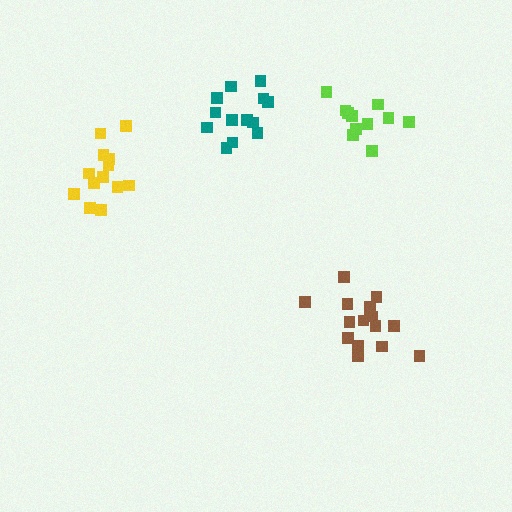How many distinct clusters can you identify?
There are 4 distinct clusters.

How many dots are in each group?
Group 1: 11 dots, Group 2: 13 dots, Group 3: 16 dots, Group 4: 13 dots (53 total).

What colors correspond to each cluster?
The clusters are colored: lime, teal, brown, yellow.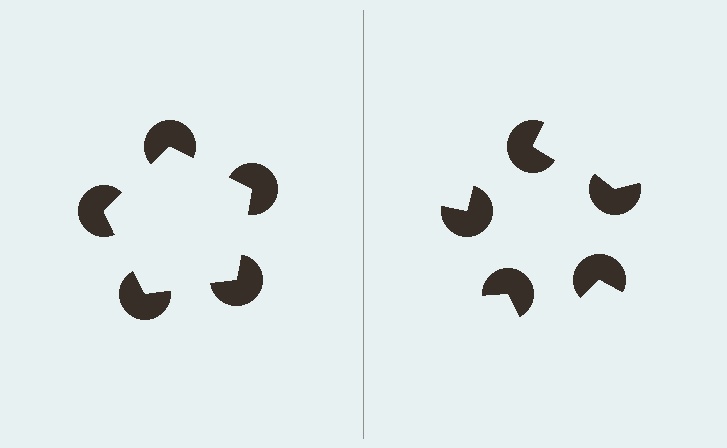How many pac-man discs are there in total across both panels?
10 — 5 on each side.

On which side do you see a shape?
An illusory pentagon appears on the left side. On the right side the wedge cuts are rotated, so no coherent shape forms.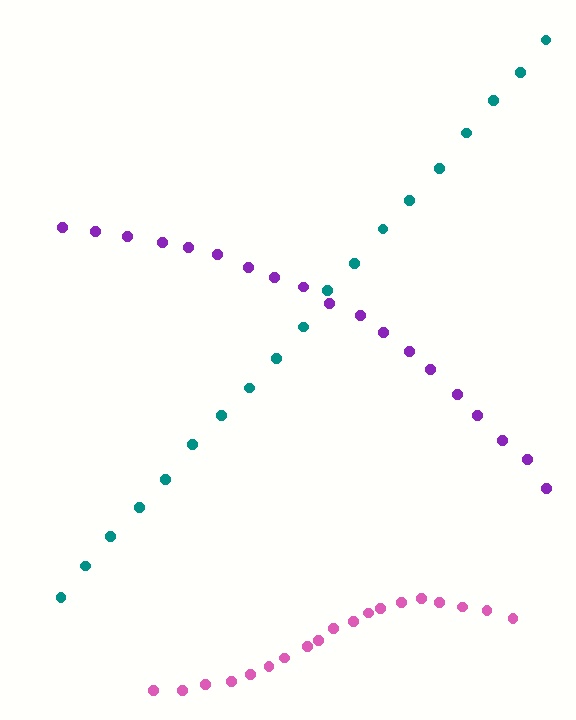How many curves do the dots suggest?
There are 3 distinct paths.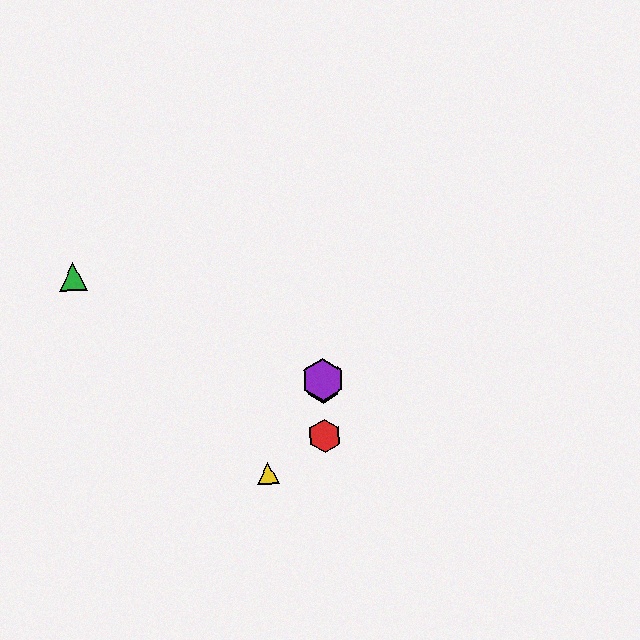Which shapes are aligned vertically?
The red hexagon, the blue hexagon, the purple hexagon are aligned vertically.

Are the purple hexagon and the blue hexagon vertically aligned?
Yes, both are at x≈323.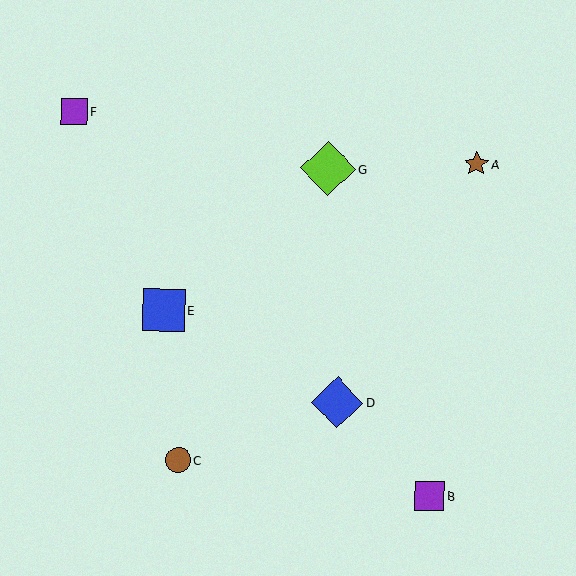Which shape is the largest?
The lime diamond (labeled G) is the largest.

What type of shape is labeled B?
Shape B is a purple square.